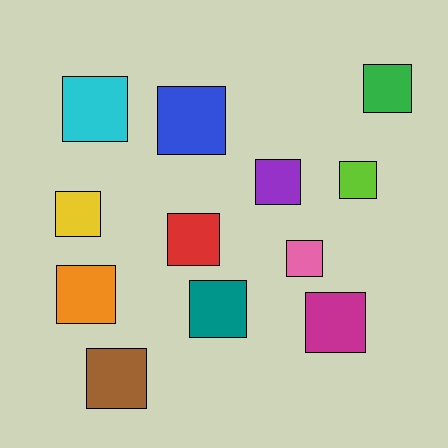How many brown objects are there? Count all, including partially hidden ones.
There is 1 brown object.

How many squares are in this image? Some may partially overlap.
There are 12 squares.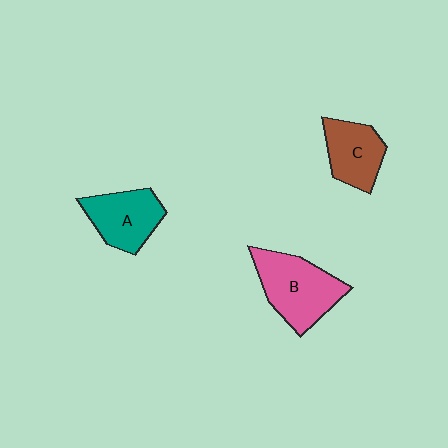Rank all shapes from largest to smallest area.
From largest to smallest: B (pink), A (teal), C (brown).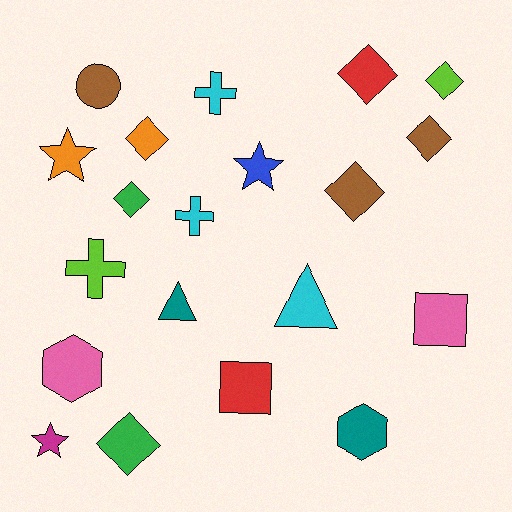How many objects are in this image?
There are 20 objects.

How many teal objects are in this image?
There are 2 teal objects.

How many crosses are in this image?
There are 3 crosses.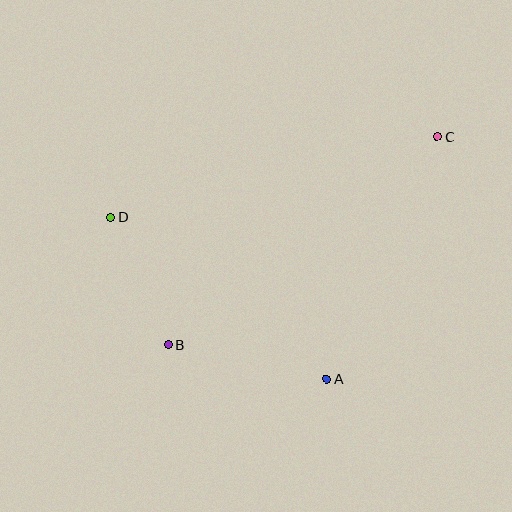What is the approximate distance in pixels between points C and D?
The distance between C and D is approximately 337 pixels.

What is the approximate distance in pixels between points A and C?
The distance between A and C is approximately 266 pixels.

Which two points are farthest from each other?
Points B and C are farthest from each other.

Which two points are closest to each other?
Points B and D are closest to each other.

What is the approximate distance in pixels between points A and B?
The distance between A and B is approximately 163 pixels.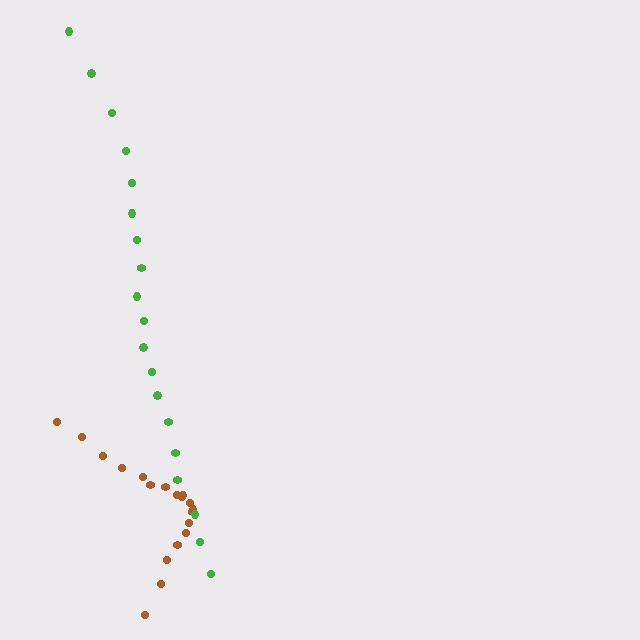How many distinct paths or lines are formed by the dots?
There are 2 distinct paths.